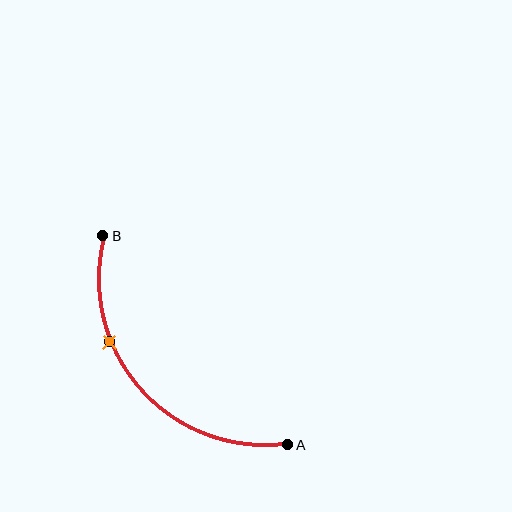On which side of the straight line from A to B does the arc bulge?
The arc bulges below and to the left of the straight line connecting A and B.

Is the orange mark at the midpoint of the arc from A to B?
No. The orange mark lies on the arc but is closer to endpoint B. The arc midpoint would be at the point on the curve equidistant along the arc from both A and B.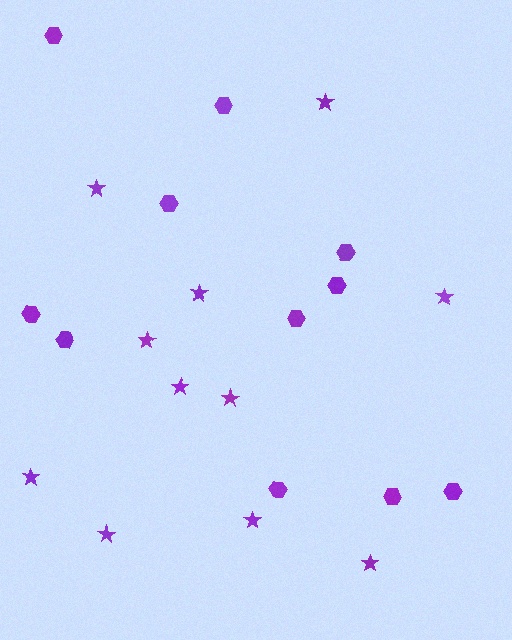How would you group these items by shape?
There are 2 groups: one group of hexagons (11) and one group of stars (11).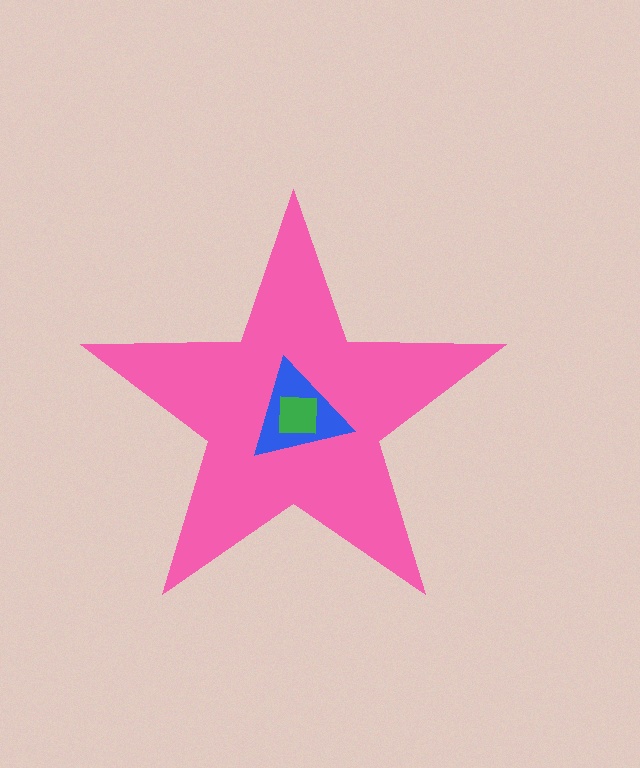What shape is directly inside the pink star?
The blue triangle.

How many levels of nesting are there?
3.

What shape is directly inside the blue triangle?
The green square.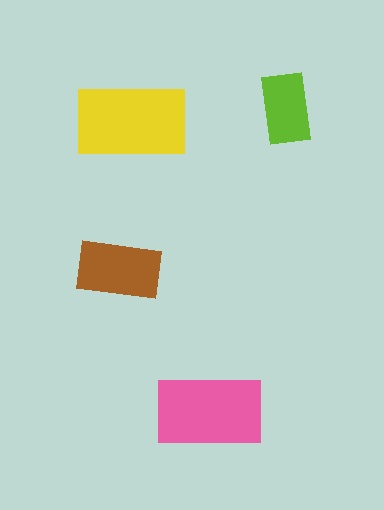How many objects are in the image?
There are 4 objects in the image.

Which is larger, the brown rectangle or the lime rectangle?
The brown one.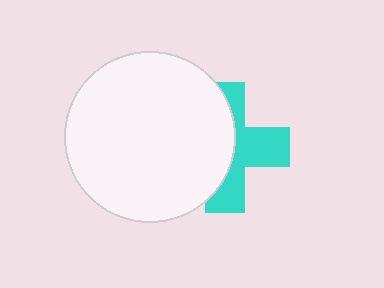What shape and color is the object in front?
The object in front is a white circle.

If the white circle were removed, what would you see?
You would see the complete cyan cross.